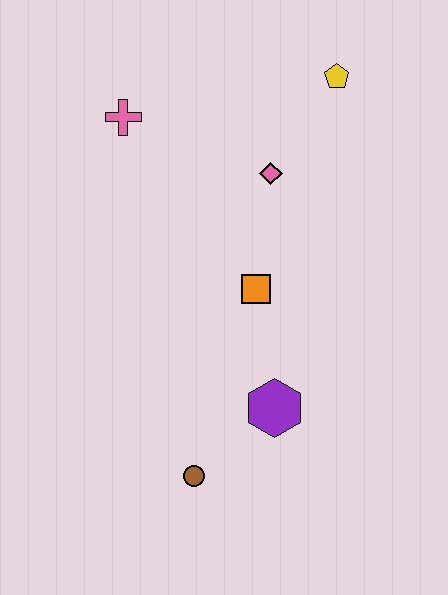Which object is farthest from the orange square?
The yellow pentagon is farthest from the orange square.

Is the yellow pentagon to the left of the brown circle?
No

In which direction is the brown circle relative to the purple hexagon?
The brown circle is to the left of the purple hexagon.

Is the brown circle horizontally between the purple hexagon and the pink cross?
Yes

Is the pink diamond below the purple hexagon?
No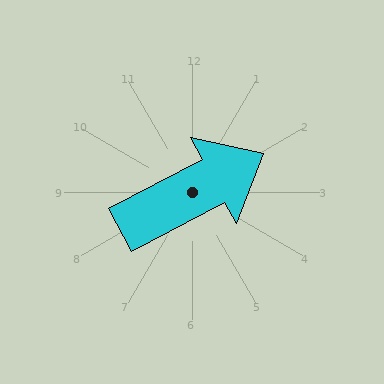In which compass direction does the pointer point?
Northeast.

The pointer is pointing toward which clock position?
Roughly 2 o'clock.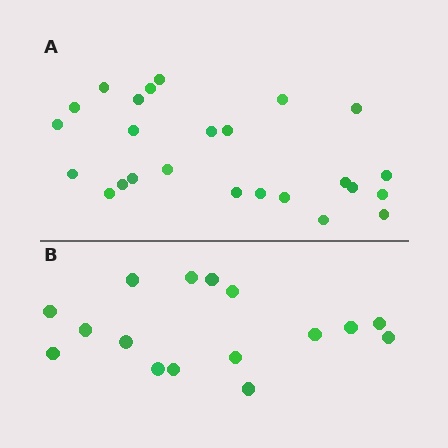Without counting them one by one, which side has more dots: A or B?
Region A (the top region) has more dots.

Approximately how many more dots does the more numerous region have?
Region A has roughly 8 or so more dots than region B.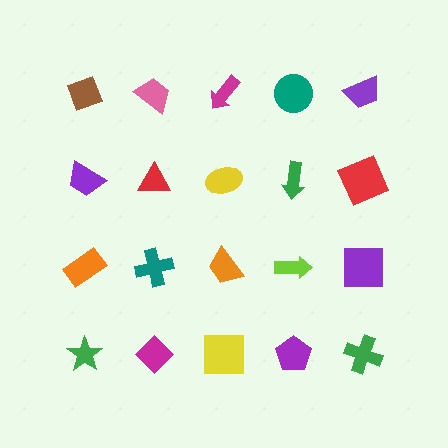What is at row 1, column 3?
A magenta arrow.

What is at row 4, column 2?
A magenta diamond.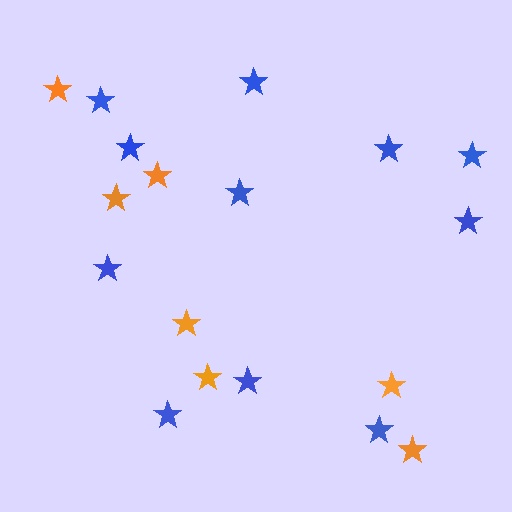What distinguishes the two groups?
There are 2 groups: one group of blue stars (11) and one group of orange stars (7).